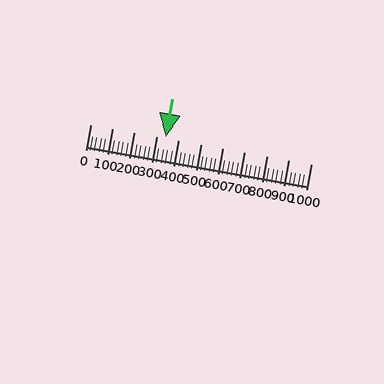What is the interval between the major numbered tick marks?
The major tick marks are spaced 100 units apart.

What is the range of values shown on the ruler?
The ruler shows values from 0 to 1000.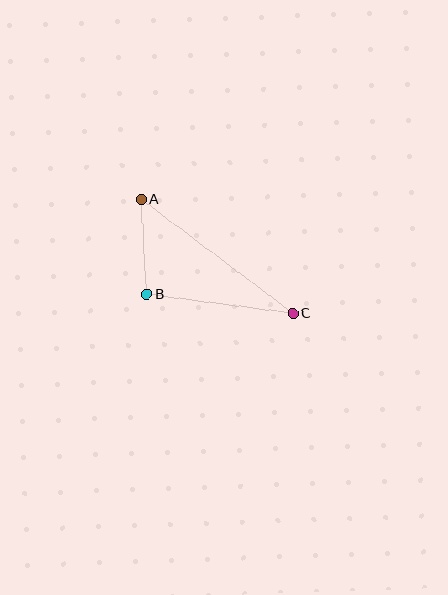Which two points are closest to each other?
Points A and B are closest to each other.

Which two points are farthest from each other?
Points A and C are farthest from each other.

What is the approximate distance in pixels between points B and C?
The distance between B and C is approximately 148 pixels.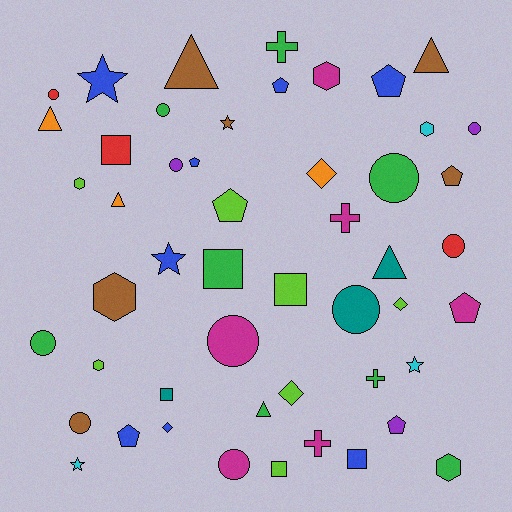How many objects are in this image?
There are 50 objects.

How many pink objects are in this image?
There are no pink objects.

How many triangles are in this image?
There are 6 triangles.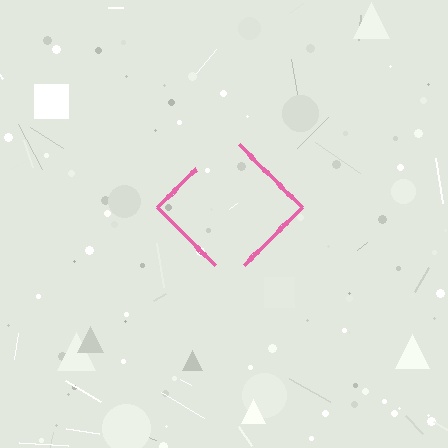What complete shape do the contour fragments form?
The contour fragments form a diamond.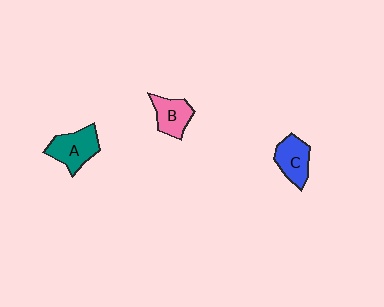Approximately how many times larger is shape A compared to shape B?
Approximately 1.2 times.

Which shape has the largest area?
Shape A (teal).